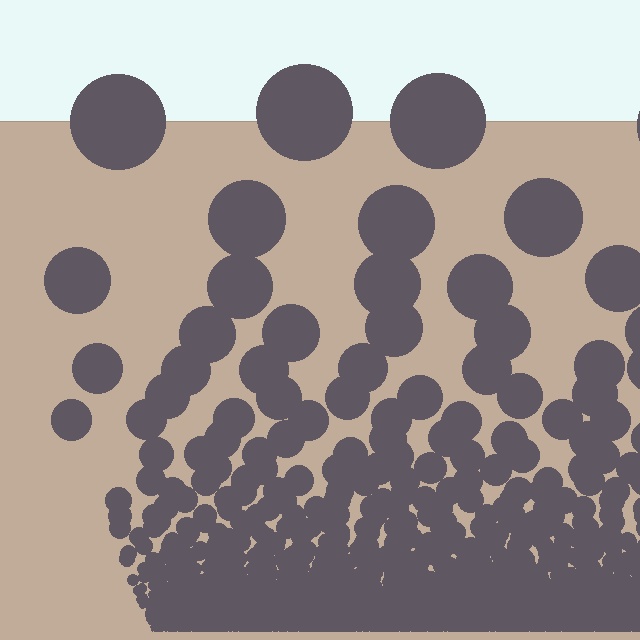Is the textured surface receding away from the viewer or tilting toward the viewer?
The surface appears to tilt toward the viewer. Texture elements get larger and sparser toward the top.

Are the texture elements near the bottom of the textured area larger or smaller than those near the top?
Smaller. The gradient is inverted — elements near the bottom are smaller and denser.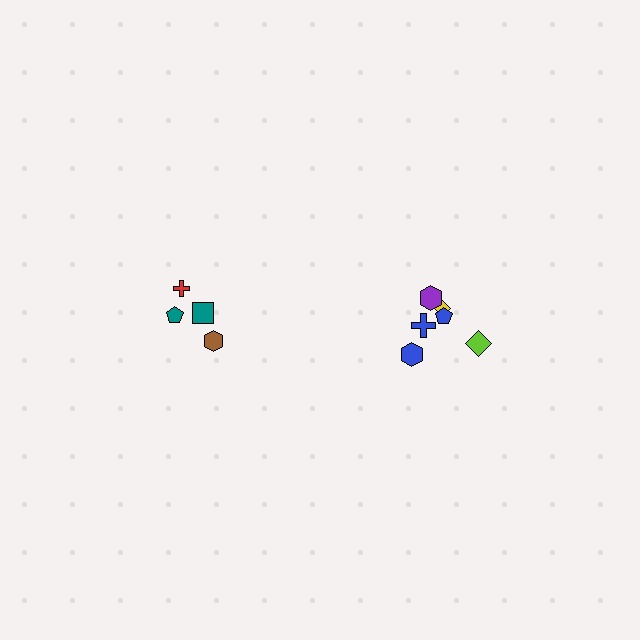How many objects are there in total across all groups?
There are 10 objects.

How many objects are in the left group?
There are 4 objects.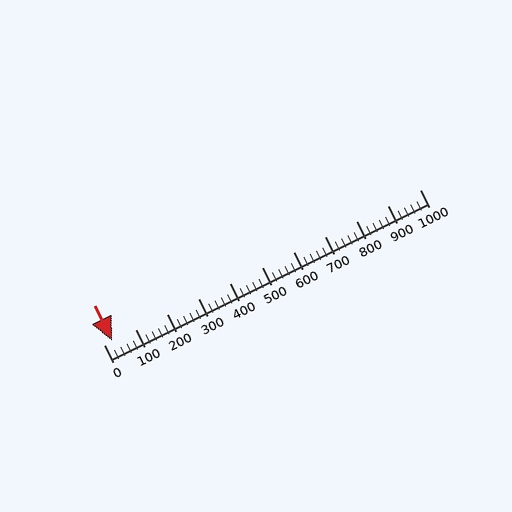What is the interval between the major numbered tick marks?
The major tick marks are spaced 100 units apart.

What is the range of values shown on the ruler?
The ruler shows values from 0 to 1000.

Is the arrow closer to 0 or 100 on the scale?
The arrow is closer to 0.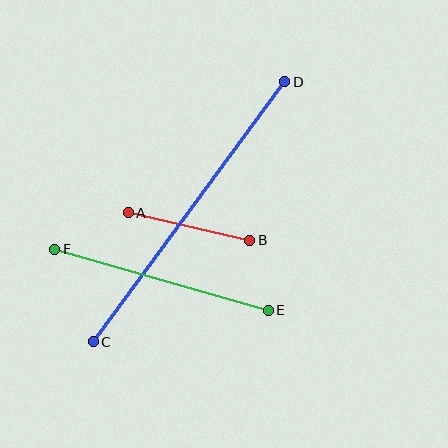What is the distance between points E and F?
The distance is approximately 222 pixels.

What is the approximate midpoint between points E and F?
The midpoint is at approximately (162, 280) pixels.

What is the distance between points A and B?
The distance is approximately 125 pixels.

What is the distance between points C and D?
The distance is approximately 323 pixels.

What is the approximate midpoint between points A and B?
The midpoint is at approximately (189, 227) pixels.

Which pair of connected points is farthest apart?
Points C and D are farthest apart.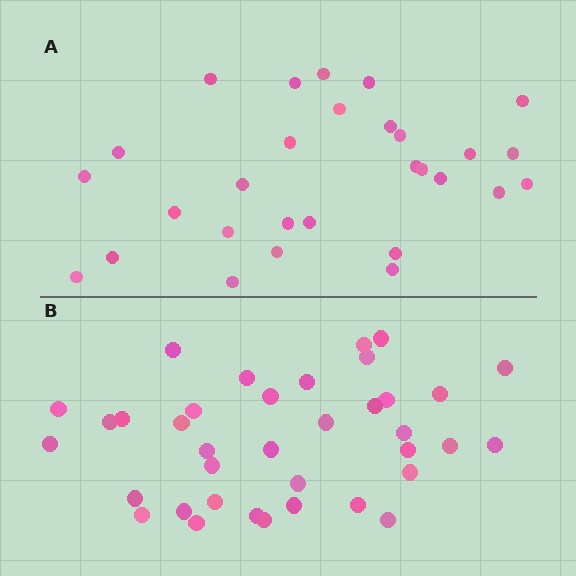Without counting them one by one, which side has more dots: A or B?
Region B (the bottom region) has more dots.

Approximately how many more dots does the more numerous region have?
Region B has roughly 8 or so more dots than region A.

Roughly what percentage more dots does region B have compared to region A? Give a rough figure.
About 30% more.